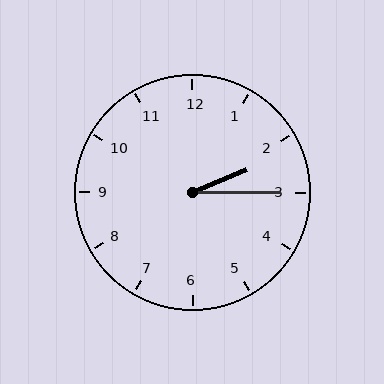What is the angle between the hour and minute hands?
Approximately 22 degrees.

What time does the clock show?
2:15.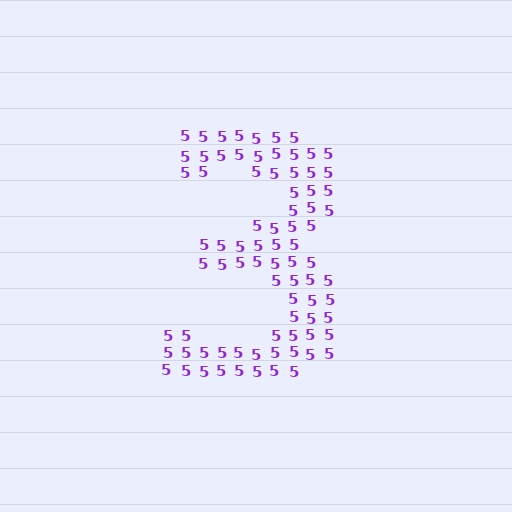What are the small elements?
The small elements are digit 5's.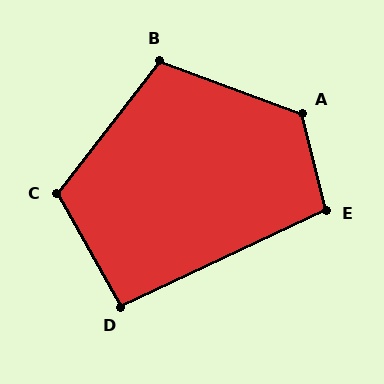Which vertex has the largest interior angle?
A, at approximately 124 degrees.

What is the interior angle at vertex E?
Approximately 101 degrees (obtuse).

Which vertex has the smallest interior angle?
D, at approximately 94 degrees.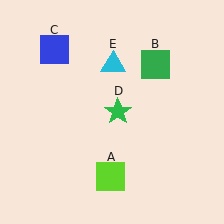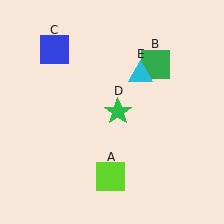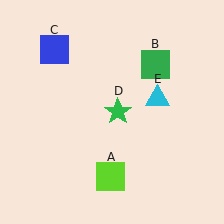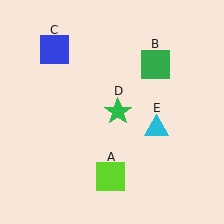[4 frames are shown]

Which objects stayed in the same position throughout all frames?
Lime square (object A) and green square (object B) and blue square (object C) and green star (object D) remained stationary.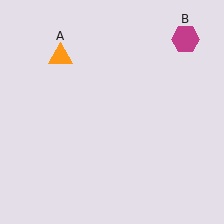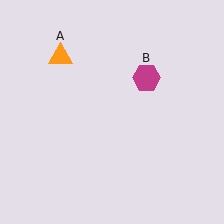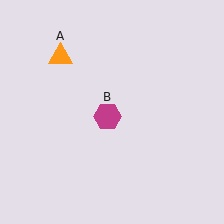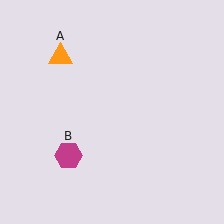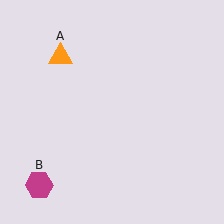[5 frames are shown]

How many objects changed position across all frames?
1 object changed position: magenta hexagon (object B).